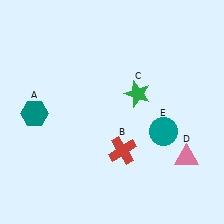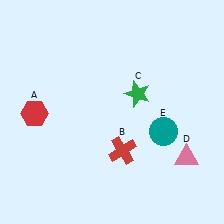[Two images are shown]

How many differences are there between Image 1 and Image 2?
There is 1 difference between the two images.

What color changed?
The hexagon (A) changed from teal in Image 1 to red in Image 2.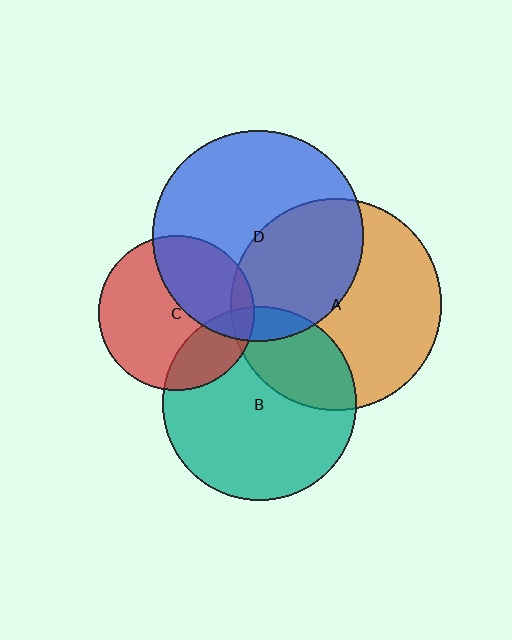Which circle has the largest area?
Circle A (orange).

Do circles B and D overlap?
Yes.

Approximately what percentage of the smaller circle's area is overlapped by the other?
Approximately 10%.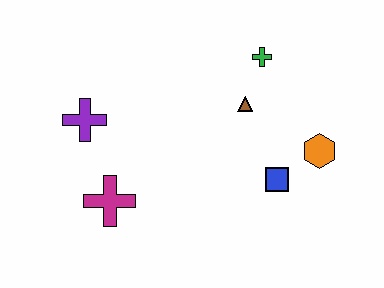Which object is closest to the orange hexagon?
The blue square is closest to the orange hexagon.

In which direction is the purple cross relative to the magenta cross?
The purple cross is above the magenta cross.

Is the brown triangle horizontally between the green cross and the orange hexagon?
No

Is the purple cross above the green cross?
No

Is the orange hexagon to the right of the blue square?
Yes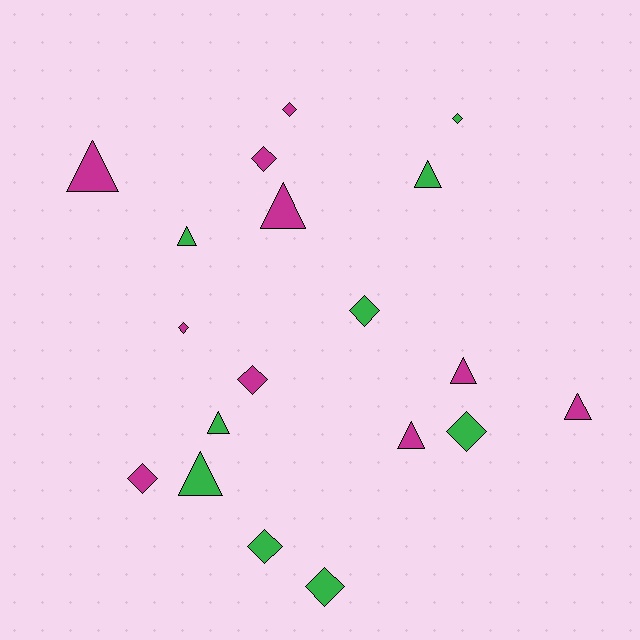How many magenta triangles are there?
There are 5 magenta triangles.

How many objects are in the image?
There are 19 objects.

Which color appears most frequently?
Magenta, with 10 objects.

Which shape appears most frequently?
Diamond, with 10 objects.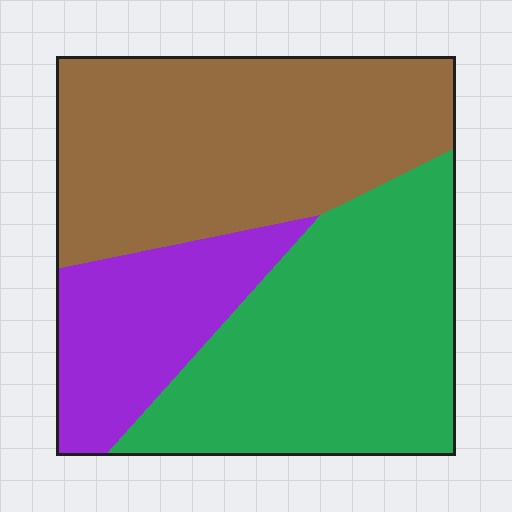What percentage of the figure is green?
Green covers around 40% of the figure.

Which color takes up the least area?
Purple, at roughly 20%.